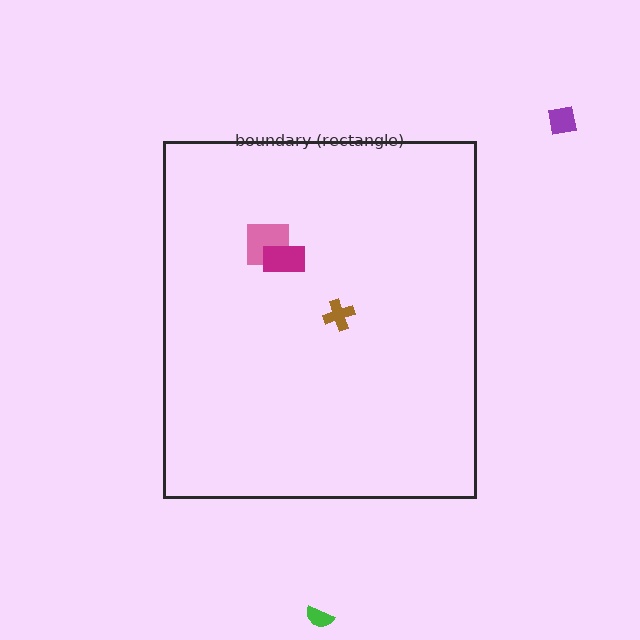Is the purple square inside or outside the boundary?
Outside.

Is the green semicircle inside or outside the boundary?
Outside.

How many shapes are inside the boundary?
3 inside, 2 outside.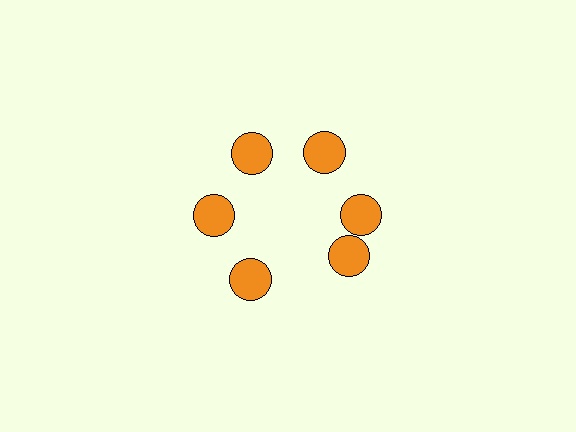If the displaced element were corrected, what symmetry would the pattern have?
It would have 6-fold rotational symmetry — the pattern would map onto itself every 60 degrees.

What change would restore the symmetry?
The symmetry would be restored by rotating it back into even spacing with its neighbors so that all 6 circles sit at equal angles and equal distance from the center.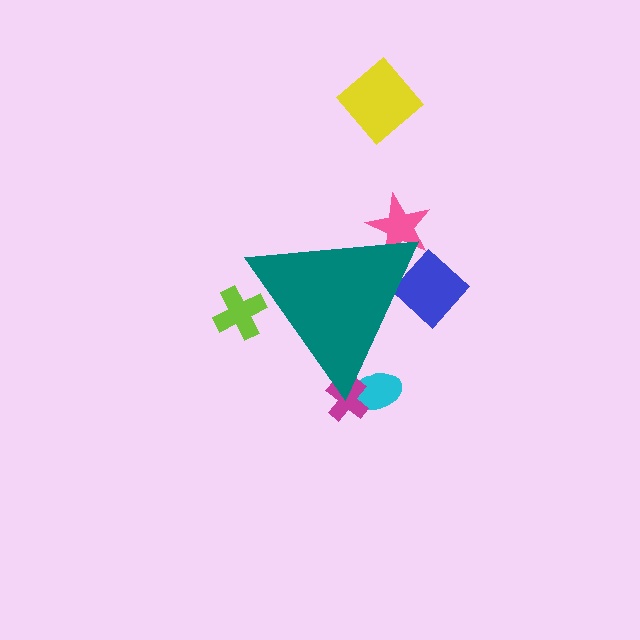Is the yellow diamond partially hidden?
No, the yellow diamond is fully visible.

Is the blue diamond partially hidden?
Yes, the blue diamond is partially hidden behind the teal triangle.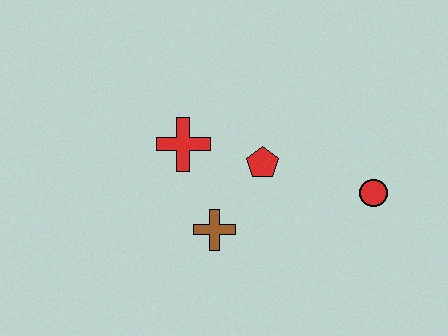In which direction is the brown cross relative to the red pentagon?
The brown cross is below the red pentagon.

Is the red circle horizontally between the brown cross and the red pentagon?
No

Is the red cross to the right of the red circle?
No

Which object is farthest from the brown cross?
The red circle is farthest from the brown cross.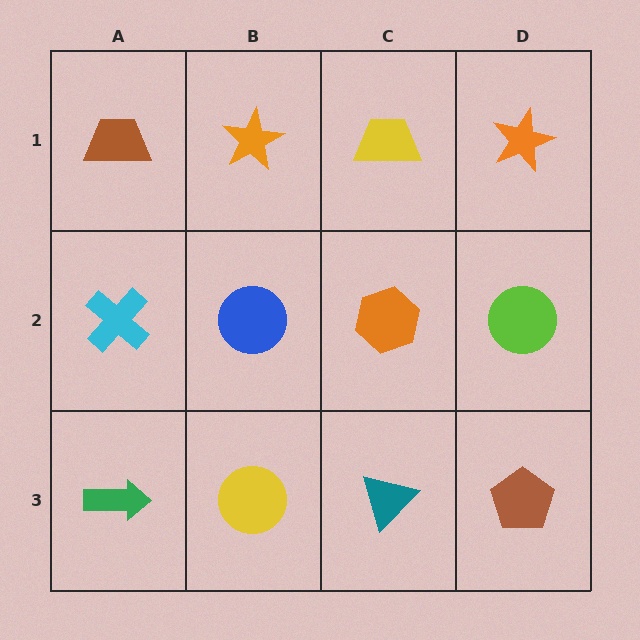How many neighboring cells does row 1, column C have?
3.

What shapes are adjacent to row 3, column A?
A cyan cross (row 2, column A), a yellow circle (row 3, column B).